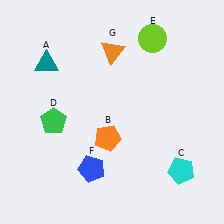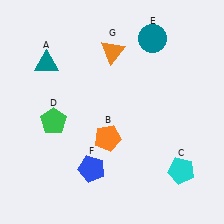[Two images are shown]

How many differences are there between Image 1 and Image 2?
There is 1 difference between the two images.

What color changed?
The circle (E) changed from lime in Image 1 to teal in Image 2.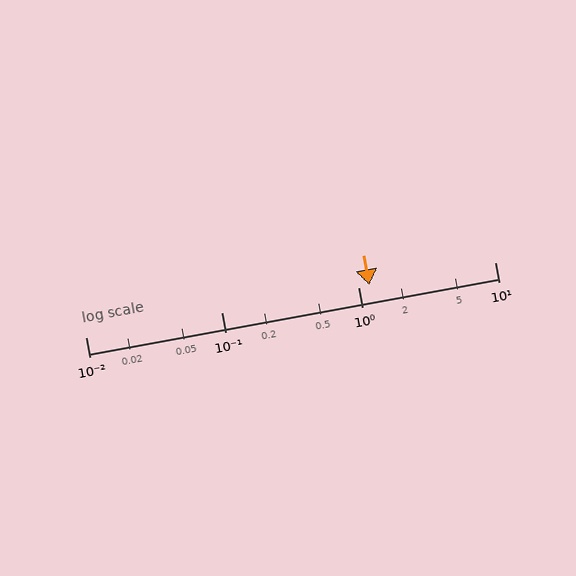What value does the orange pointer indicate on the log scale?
The pointer indicates approximately 1.2.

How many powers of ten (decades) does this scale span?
The scale spans 3 decades, from 0.01 to 10.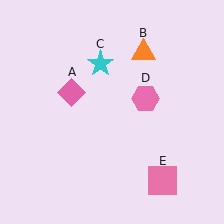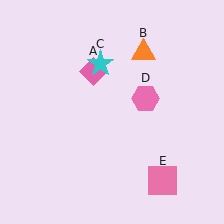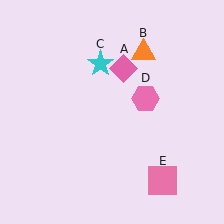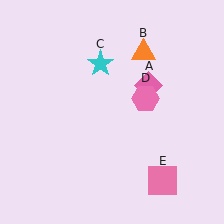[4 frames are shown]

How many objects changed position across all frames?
1 object changed position: pink diamond (object A).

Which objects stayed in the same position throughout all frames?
Orange triangle (object B) and cyan star (object C) and pink hexagon (object D) and pink square (object E) remained stationary.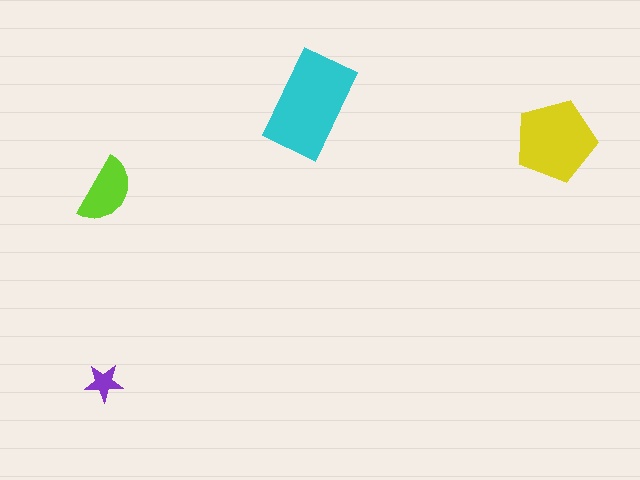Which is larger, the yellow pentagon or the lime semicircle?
The yellow pentagon.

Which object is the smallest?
The purple star.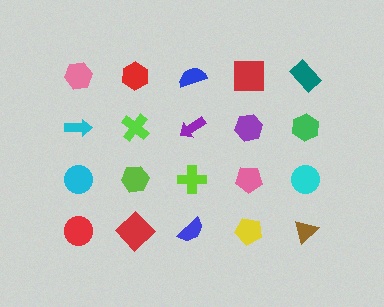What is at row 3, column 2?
A lime hexagon.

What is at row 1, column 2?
A red hexagon.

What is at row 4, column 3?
A blue semicircle.